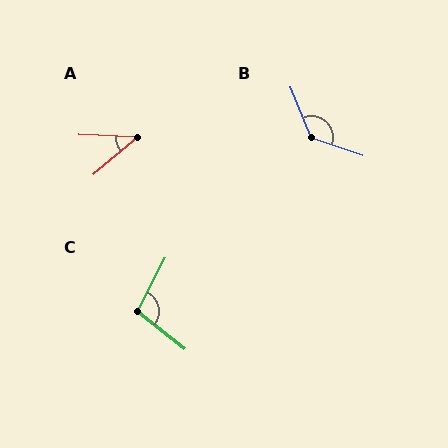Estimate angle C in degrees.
Approximately 101 degrees.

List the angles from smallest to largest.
A (43°), C (101°), B (132°).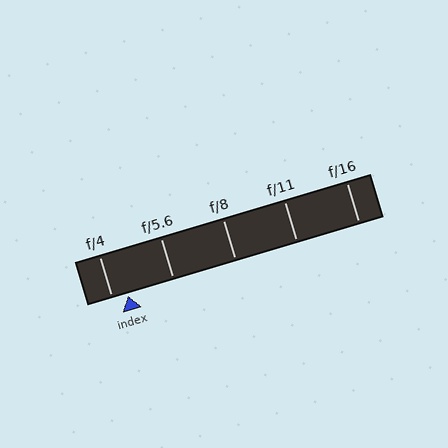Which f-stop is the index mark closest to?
The index mark is closest to f/4.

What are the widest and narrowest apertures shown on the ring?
The widest aperture shown is f/4 and the narrowest is f/16.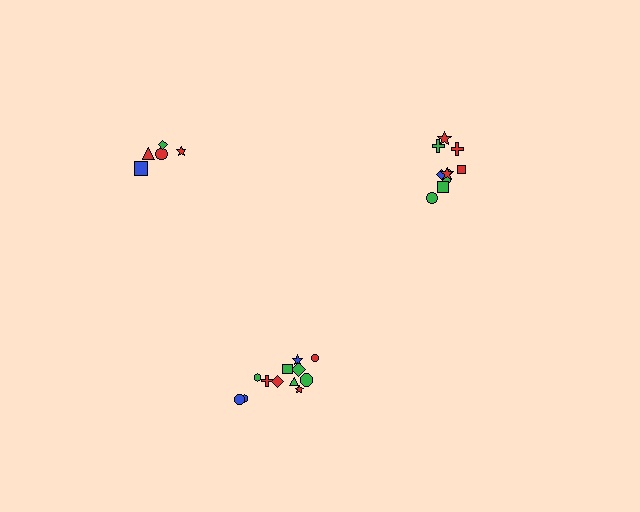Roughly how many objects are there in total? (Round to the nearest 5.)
Roughly 25 objects in total.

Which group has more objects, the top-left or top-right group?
The top-right group.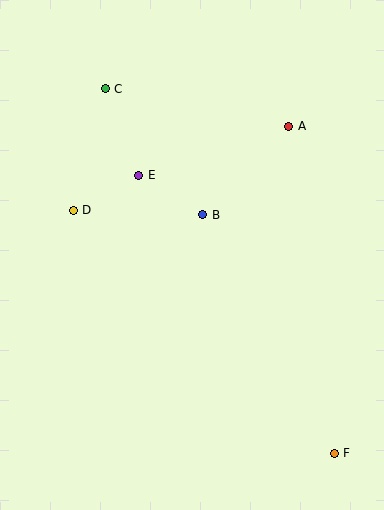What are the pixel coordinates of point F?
Point F is at (334, 453).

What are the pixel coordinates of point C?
Point C is at (105, 89).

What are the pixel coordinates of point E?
Point E is at (139, 175).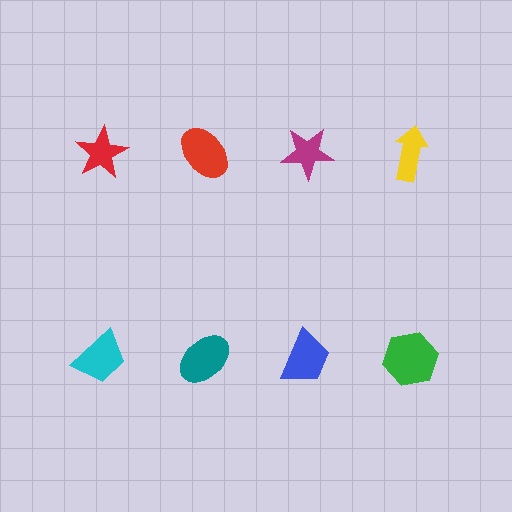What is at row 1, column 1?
A red star.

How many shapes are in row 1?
4 shapes.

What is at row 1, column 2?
A red ellipse.